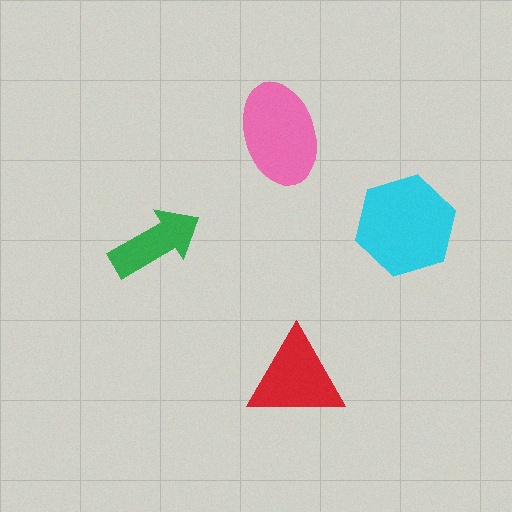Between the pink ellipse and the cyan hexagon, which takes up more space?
The cyan hexagon.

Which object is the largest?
The cyan hexagon.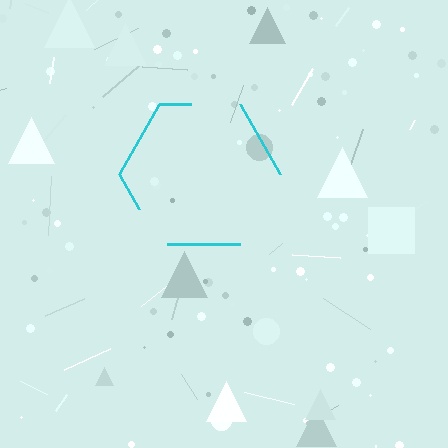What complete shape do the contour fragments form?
The contour fragments form a hexagon.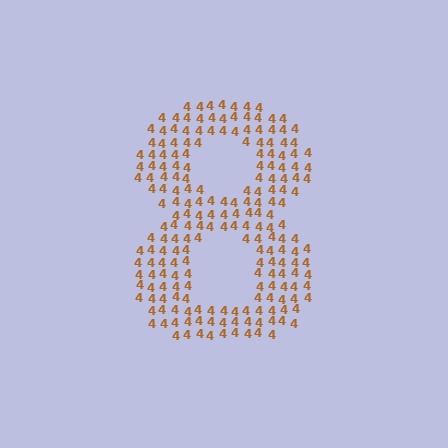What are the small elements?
The small elements are digit 4's.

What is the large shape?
The large shape is the digit 8.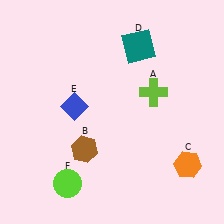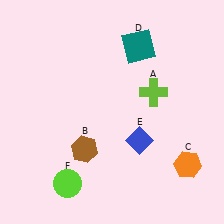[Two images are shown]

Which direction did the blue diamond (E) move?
The blue diamond (E) moved right.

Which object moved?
The blue diamond (E) moved right.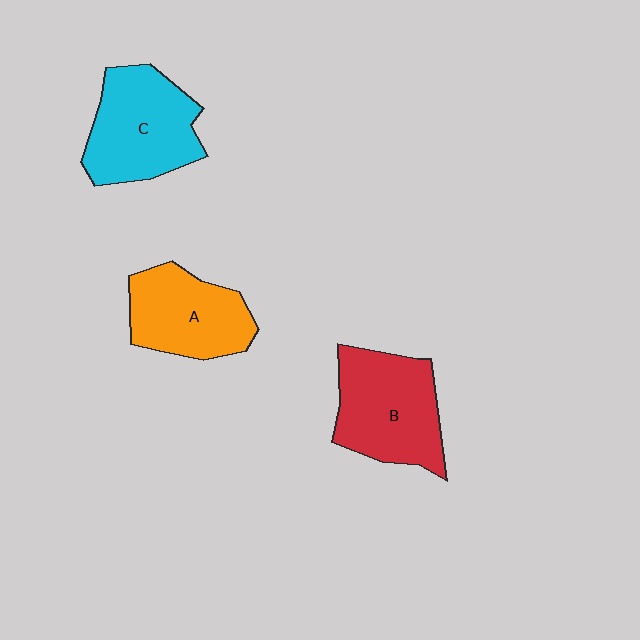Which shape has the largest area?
Shape B (red).